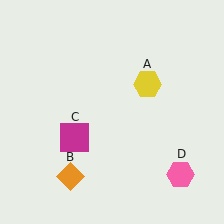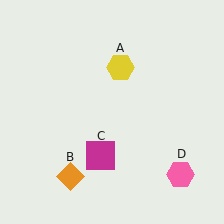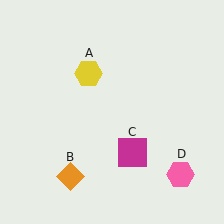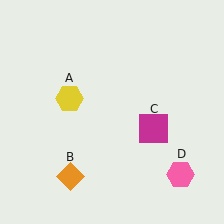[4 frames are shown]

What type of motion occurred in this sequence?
The yellow hexagon (object A), magenta square (object C) rotated counterclockwise around the center of the scene.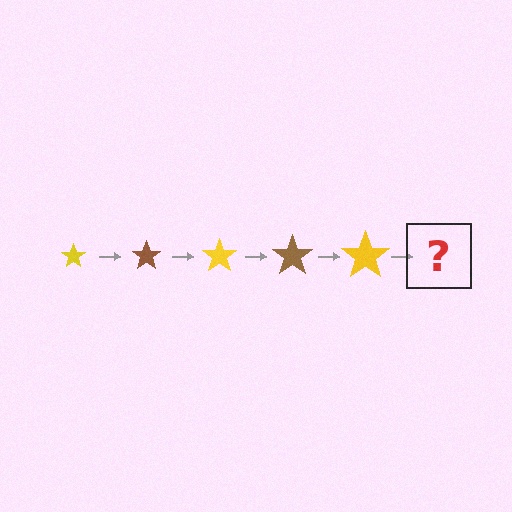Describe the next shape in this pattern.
It should be a brown star, larger than the previous one.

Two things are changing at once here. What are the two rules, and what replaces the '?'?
The two rules are that the star grows larger each step and the color cycles through yellow and brown. The '?' should be a brown star, larger than the previous one.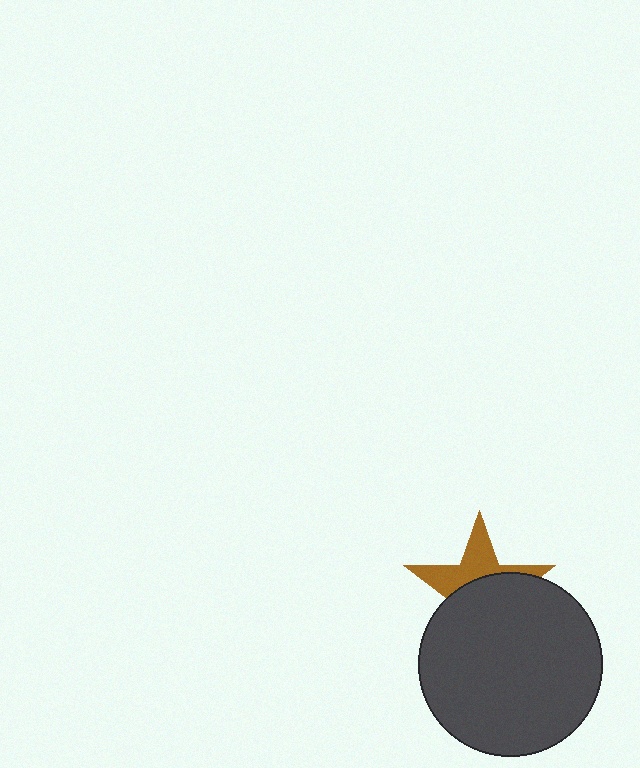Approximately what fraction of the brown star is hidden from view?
Roughly 59% of the brown star is hidden behind the dark gray circle.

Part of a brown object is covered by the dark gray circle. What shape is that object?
It is a star.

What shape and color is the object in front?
The object in front is a dark gray circle.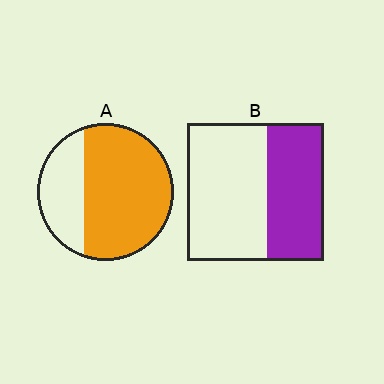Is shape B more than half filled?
No.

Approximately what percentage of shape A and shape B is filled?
A is approximately 70% and B is approximately 40%.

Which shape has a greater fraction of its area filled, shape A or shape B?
Shape A.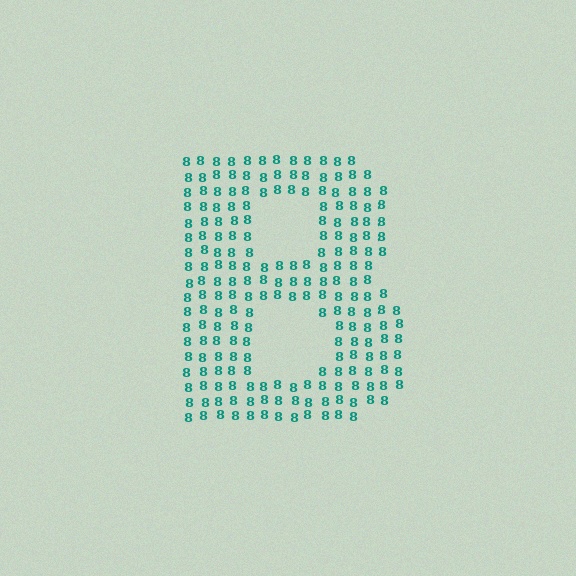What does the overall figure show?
The overall figure shows the letter B.